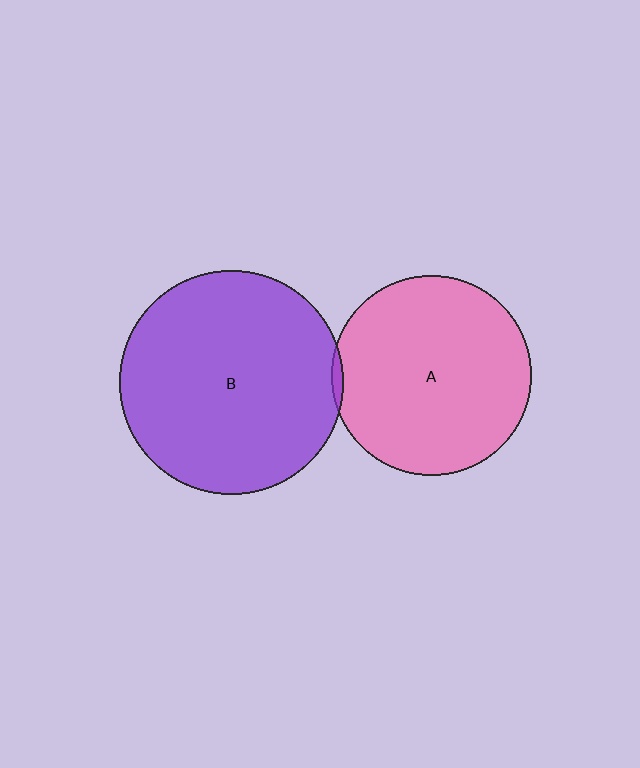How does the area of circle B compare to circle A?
Approximately 1.2 times.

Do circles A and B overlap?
Yes.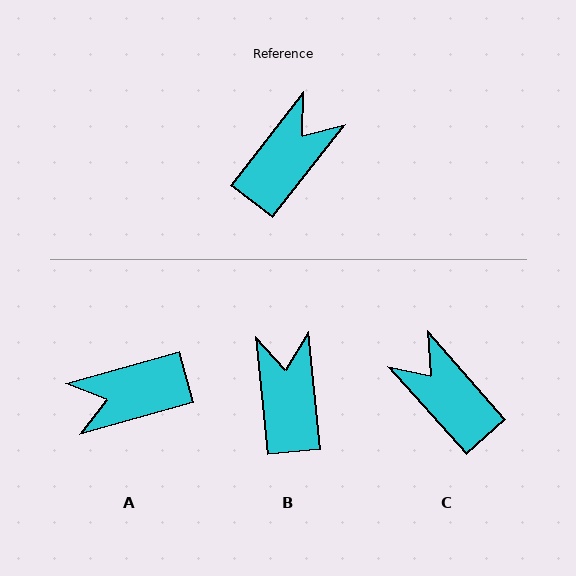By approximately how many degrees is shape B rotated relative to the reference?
Approximately 43 degrees counter-clockwise.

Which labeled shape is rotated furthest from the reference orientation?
A, about 143 degrees away.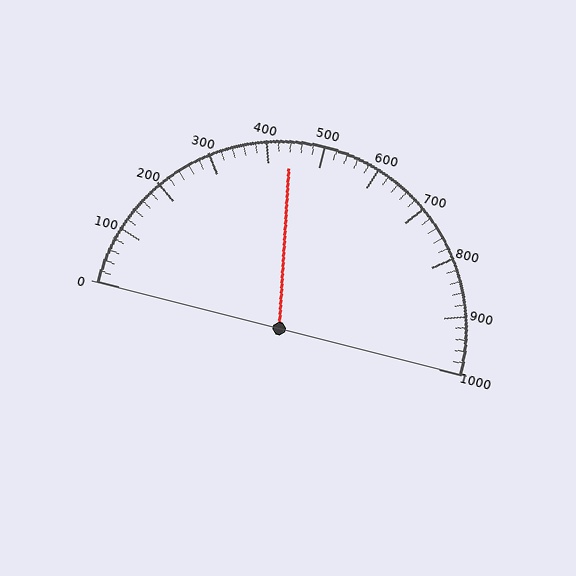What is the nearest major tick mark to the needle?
The nearest major tick mark is 400.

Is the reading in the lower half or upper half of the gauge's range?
The reading is in the lower half of the range (0 to 1000).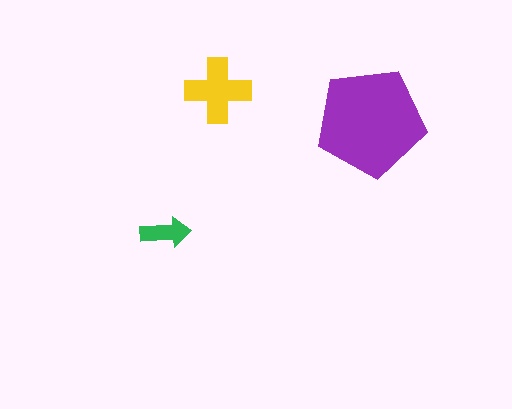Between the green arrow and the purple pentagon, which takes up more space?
The purple pentagon.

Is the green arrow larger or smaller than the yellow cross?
Smaller.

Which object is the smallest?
The green arrow.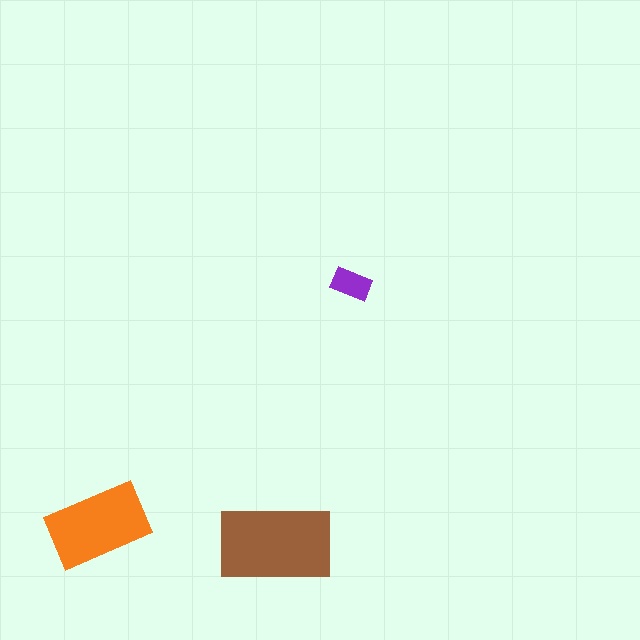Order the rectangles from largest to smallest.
the brown one, the orange one, the purple one.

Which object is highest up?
The purple rectangle is topmost.